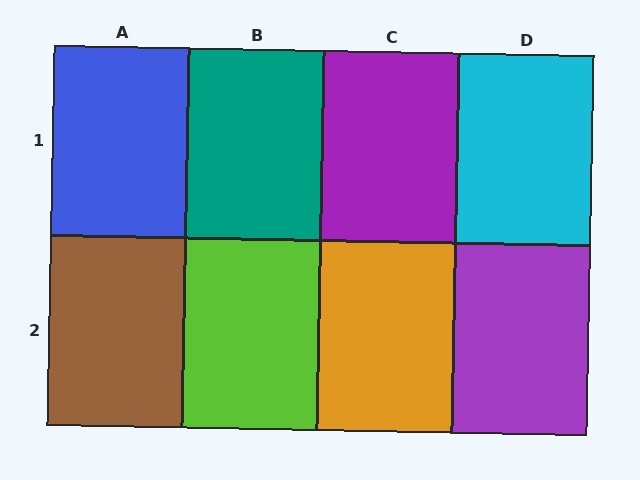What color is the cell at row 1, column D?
Cyan.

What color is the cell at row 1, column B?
Teal.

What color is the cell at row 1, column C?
Purple.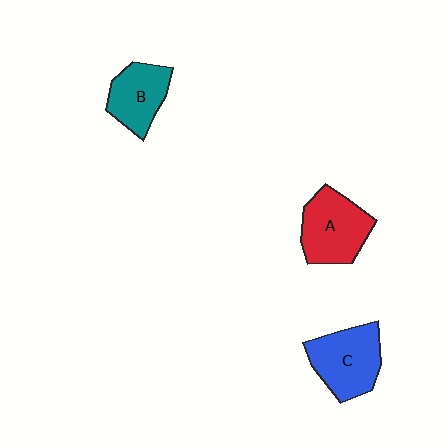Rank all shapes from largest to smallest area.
From largest to smallest: A (red), C (blue), B (teal).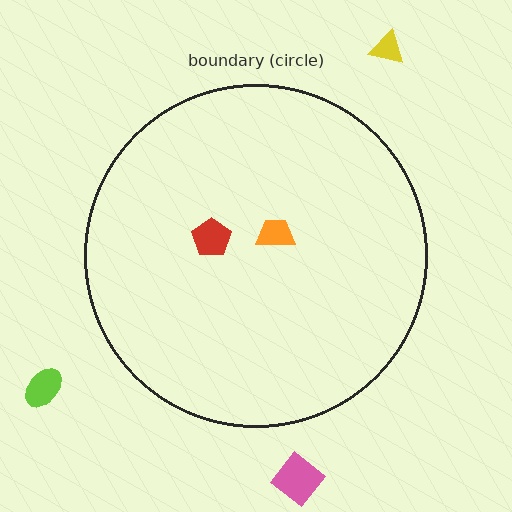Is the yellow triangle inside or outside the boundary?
Outside.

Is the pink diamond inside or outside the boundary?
Outside.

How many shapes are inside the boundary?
2 inside, 3 outside.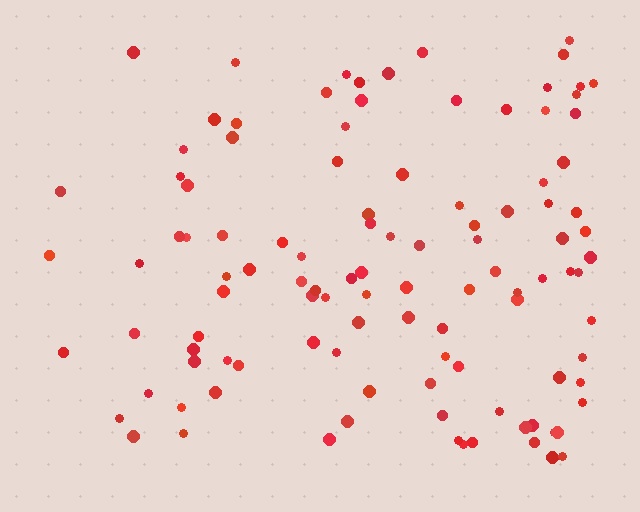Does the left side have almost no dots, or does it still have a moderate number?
Still a moderate number, just noticeably fewer than the right.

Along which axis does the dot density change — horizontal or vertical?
Horizontal.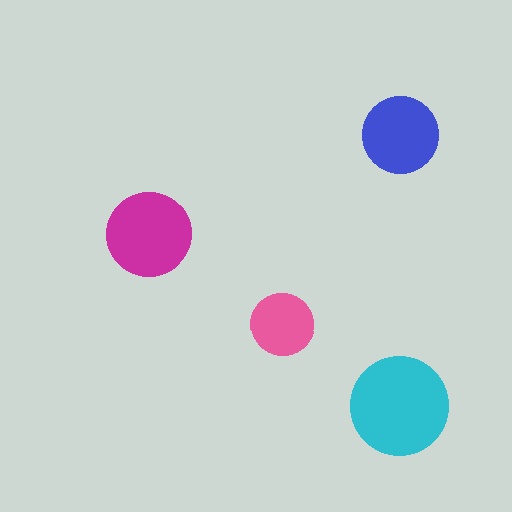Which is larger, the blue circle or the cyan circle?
The cyan one.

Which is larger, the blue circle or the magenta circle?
The magenta one.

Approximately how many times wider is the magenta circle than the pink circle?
About 1.5 times wider.